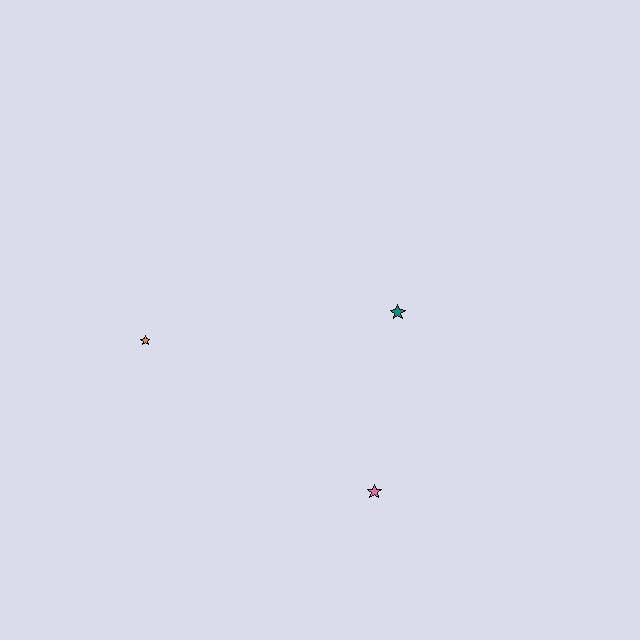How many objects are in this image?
There are 3 objects.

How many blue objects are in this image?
There are no blue objects.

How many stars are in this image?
There are 3 stars.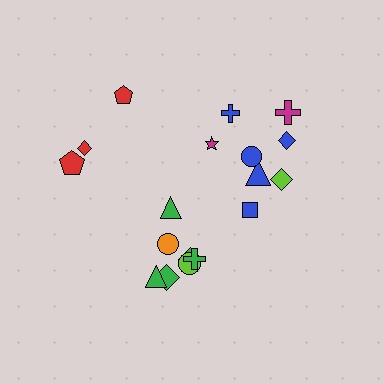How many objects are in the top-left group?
There are 3 objects.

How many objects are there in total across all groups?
There are 18 objects.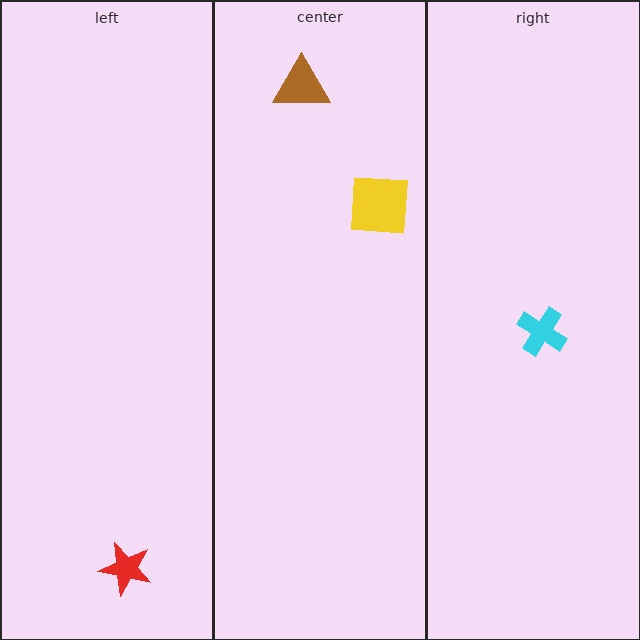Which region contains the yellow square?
The center region.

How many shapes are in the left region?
1.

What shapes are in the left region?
The red star.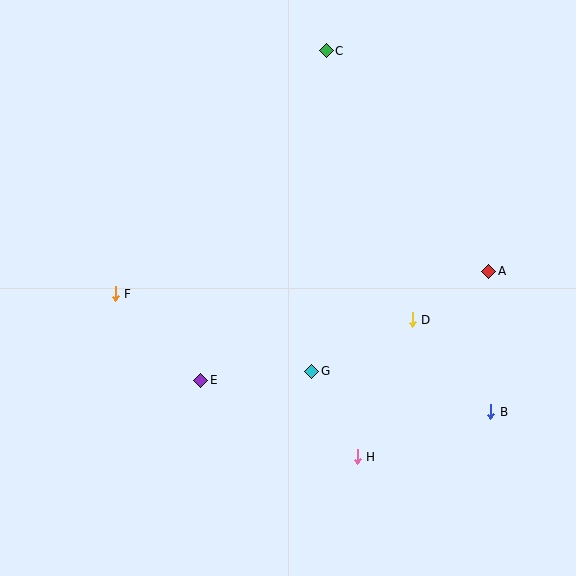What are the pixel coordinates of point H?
Point H is at (357, 457).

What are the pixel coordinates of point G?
Point G is at (312, 371).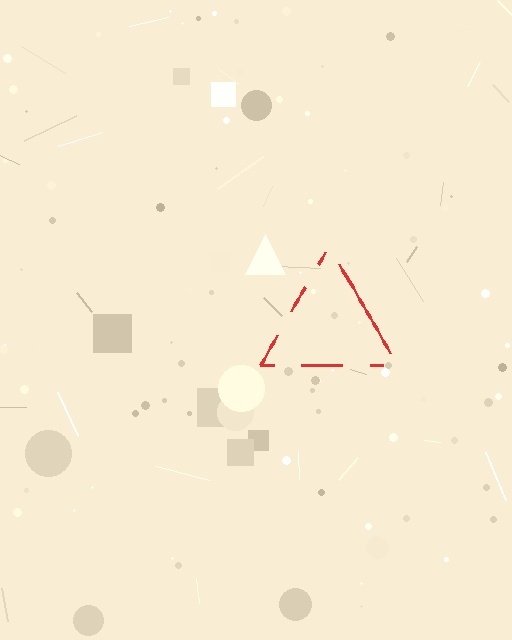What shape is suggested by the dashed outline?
The dashed outline suggests a triangle.